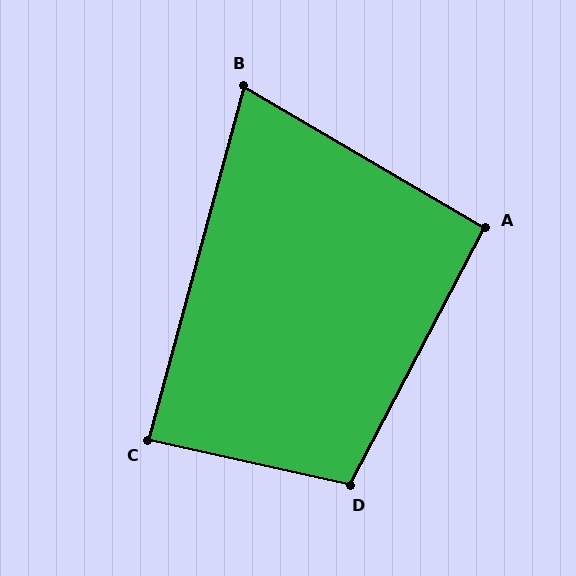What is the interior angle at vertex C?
Approximately 87 degrees (approximately right).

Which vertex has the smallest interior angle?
B, at approximately 75 degrees.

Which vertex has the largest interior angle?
D, at approximately 105 degrees.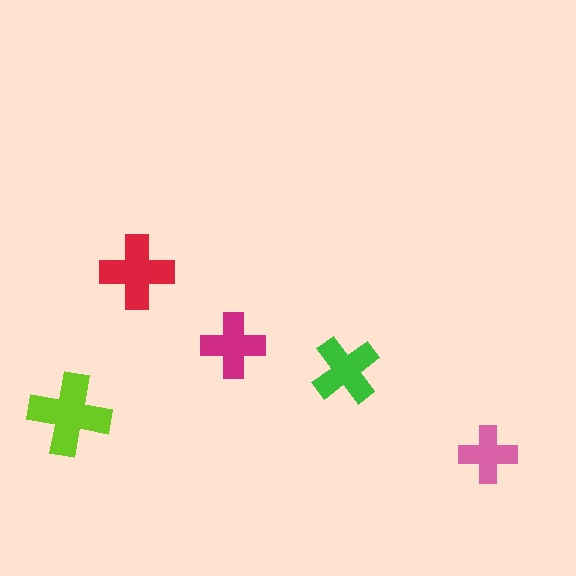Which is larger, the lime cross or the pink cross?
The lime one.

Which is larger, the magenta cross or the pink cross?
The magenta one.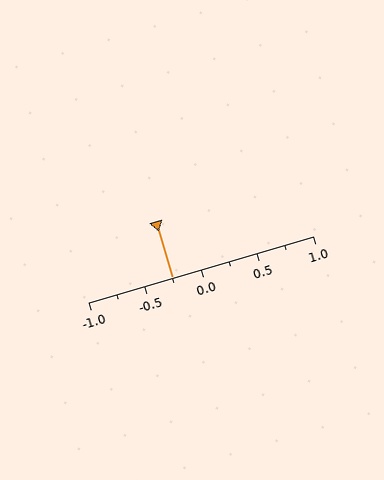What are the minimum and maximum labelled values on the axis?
The axis runs from -1.0 to 1.0.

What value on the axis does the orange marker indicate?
The marker indicates approximately -0.25.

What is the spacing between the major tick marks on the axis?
The major ticks are spaced 0.5 apart.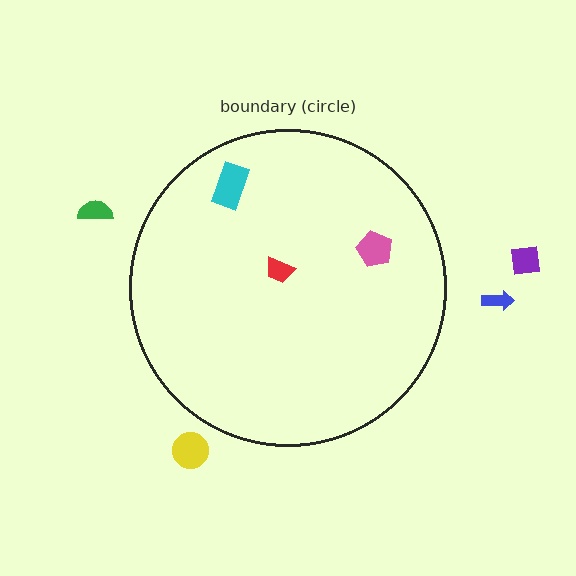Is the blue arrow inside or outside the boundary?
Outside.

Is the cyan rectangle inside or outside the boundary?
Inside.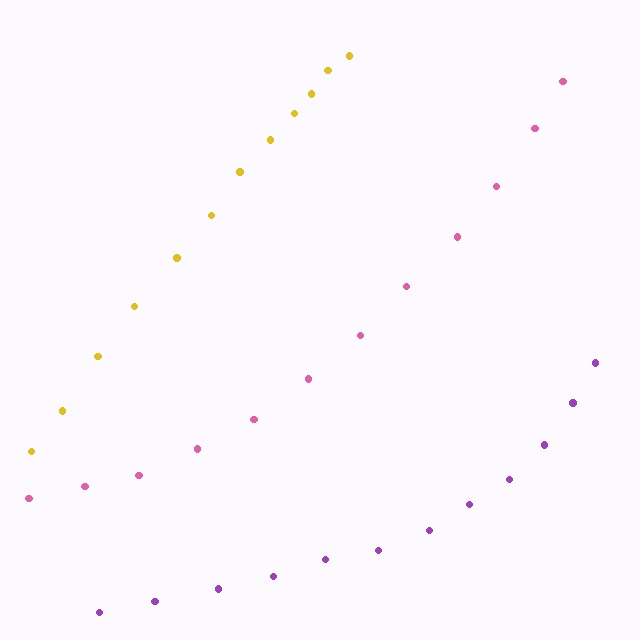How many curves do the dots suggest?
There are 3 distinct paths.